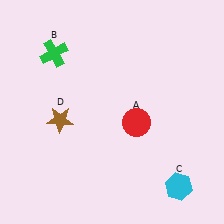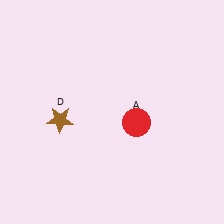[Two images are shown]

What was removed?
The cyan hexagon (C), the green cross (B) were removed in Image 2.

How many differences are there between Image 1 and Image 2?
There are 2 differences between the two images.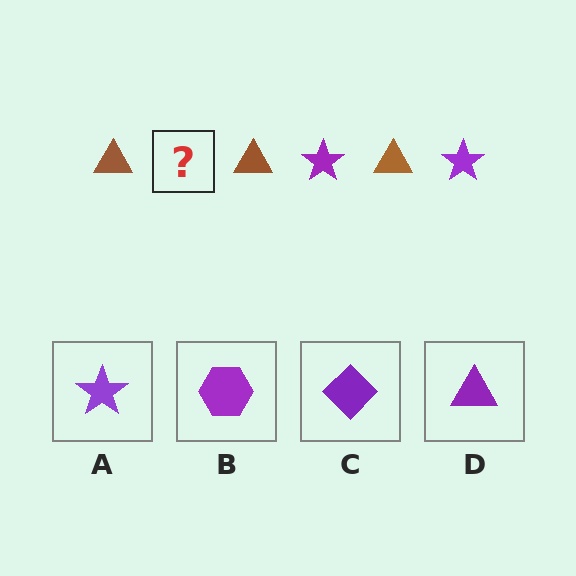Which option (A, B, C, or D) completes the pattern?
A.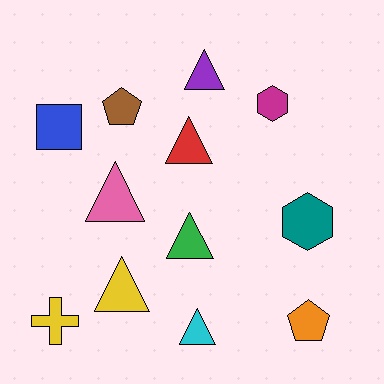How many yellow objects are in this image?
There are 2 yellow objects.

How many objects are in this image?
There are 12 objects.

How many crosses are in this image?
There is 1 cross.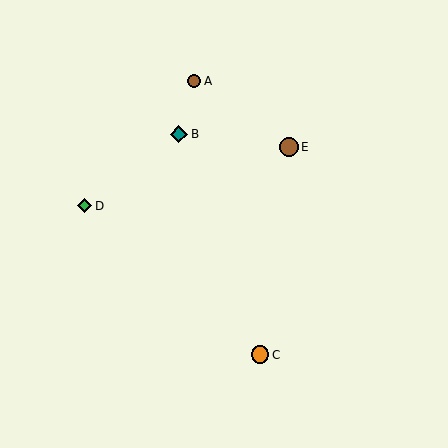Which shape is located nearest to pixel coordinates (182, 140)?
The teal diamond (labeled B) at (179, 134) is nearest to that location.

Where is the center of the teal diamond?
The center of the teal diamond is at (179, 134).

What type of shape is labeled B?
Shape B is a teal diamond.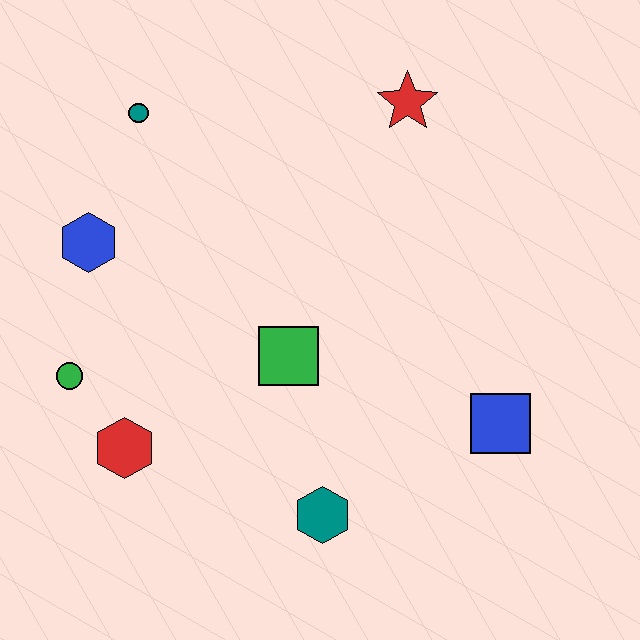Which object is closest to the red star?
The teal circle is closest to the red star.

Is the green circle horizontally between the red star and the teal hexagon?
No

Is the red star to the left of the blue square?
Yes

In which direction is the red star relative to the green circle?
The red star is to the right of the green circle.